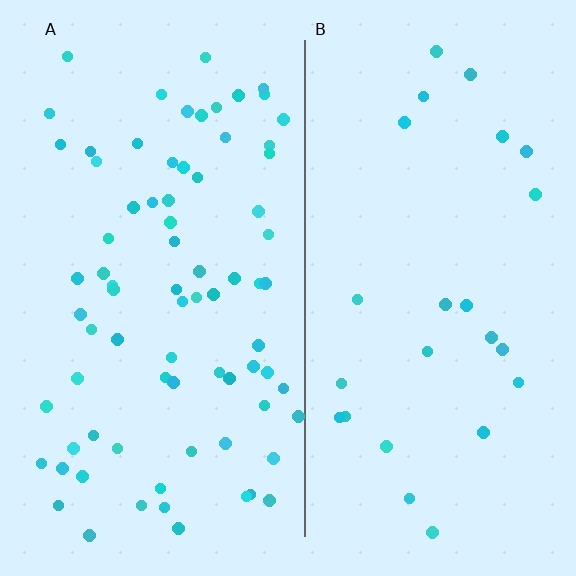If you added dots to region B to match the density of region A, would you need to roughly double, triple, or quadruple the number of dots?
Approximately triple.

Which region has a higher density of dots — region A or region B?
A (the left).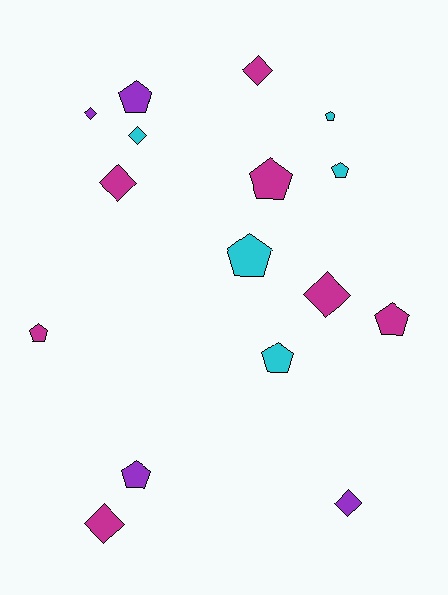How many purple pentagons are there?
There are 2 purple pentagons.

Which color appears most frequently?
Magenta, with 7 objects.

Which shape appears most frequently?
Pentagon, with 9 objects.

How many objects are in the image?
There are 16 objects.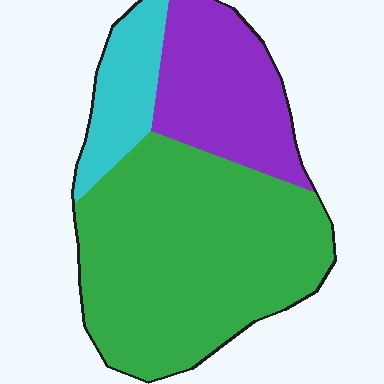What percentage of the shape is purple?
Purple covers 25% of the shape.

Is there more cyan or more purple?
Purple.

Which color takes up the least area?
Cyan, at roughly 15%.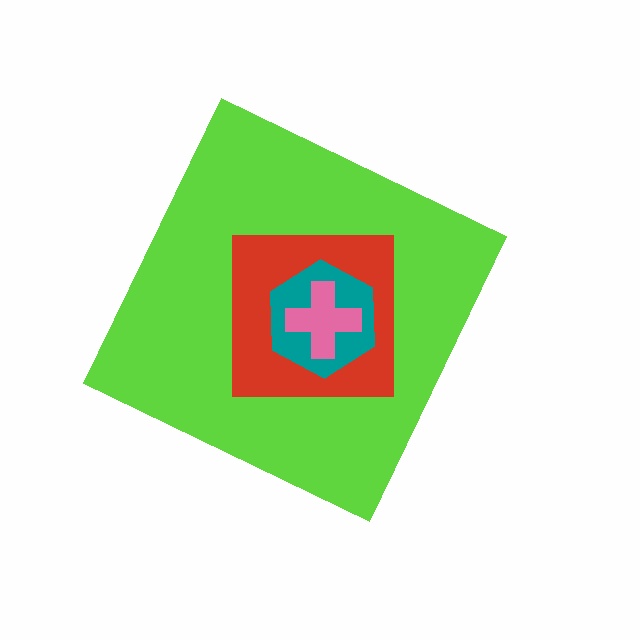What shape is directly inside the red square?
The teal hexagon.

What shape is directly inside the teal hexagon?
The pink cross.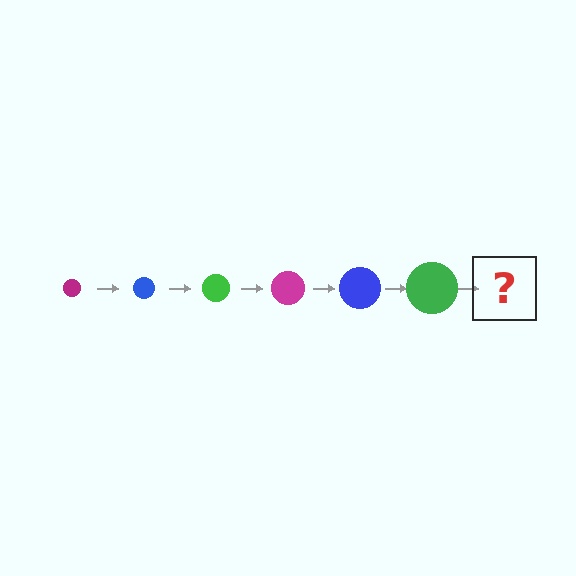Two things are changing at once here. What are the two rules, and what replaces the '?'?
The two rules are that the circle grows larger each step and the color cycles through magenta, blue, and green. The '?' should be a magenta circle, larger than the previous one.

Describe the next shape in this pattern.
It should be a magenta circle, larger than the previous one.